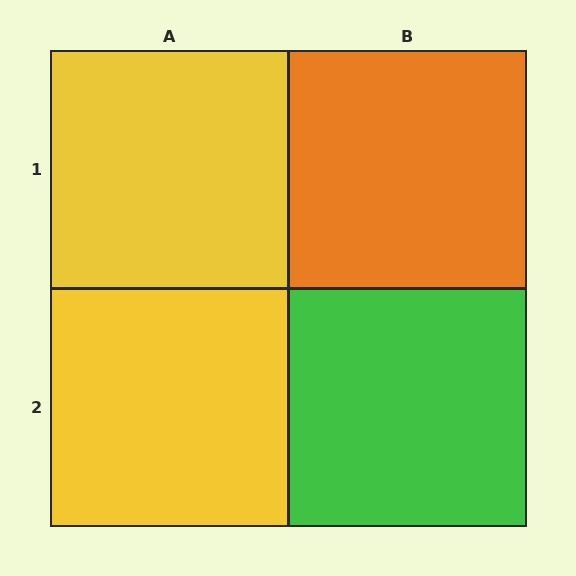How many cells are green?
1 cell is green.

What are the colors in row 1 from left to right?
Yellow, orange.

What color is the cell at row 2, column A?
Yellow.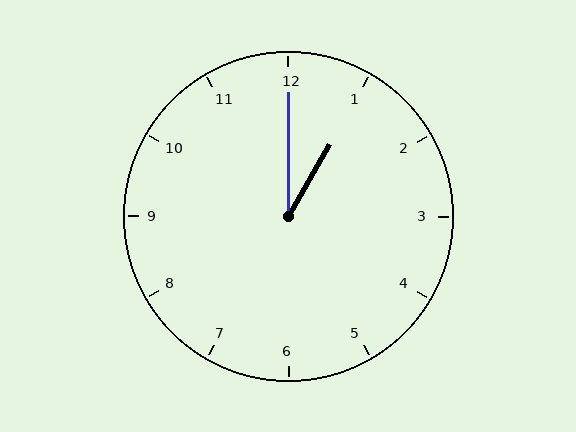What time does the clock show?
1:00.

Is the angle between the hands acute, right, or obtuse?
It is acute.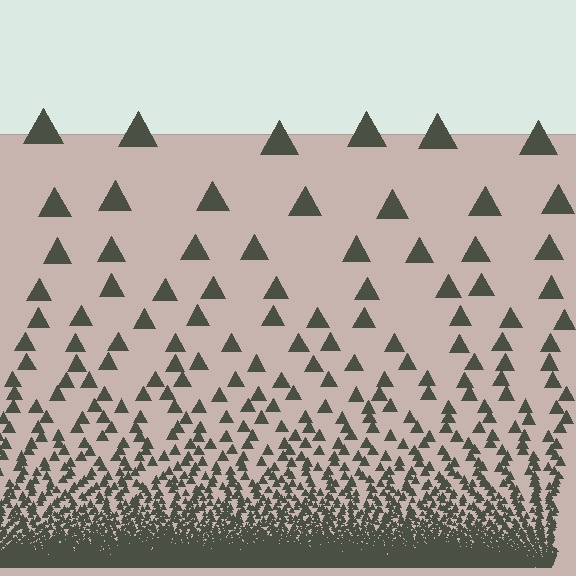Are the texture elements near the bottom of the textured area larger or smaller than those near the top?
Smaller. The gradient is inverted — elements near the bottom are smaller and denser.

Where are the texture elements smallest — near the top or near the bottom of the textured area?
Near the bottom.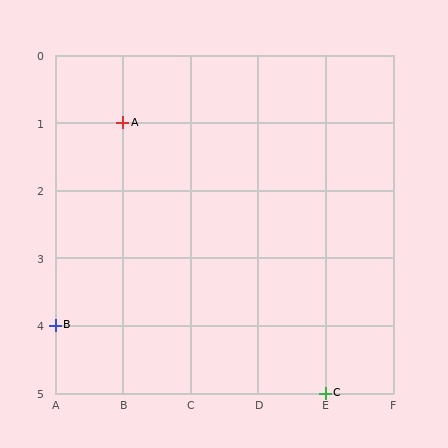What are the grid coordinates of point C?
Point C is at grid coordinates (E, 5).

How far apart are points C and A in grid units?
Points C and A are 3 columns and 4 rows apart (about 5.0 grid units diagonally).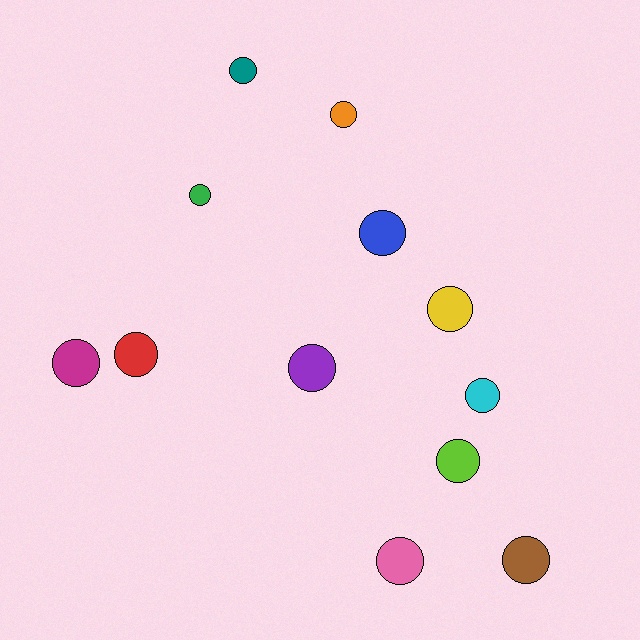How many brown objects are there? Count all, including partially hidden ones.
There is 1 brown object.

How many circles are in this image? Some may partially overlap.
There are 12 circles.